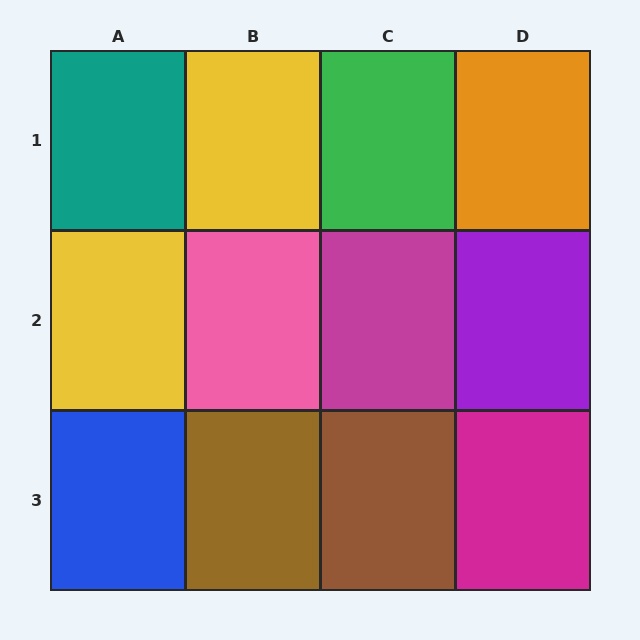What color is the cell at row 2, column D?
Purple.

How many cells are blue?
1 cell is blue.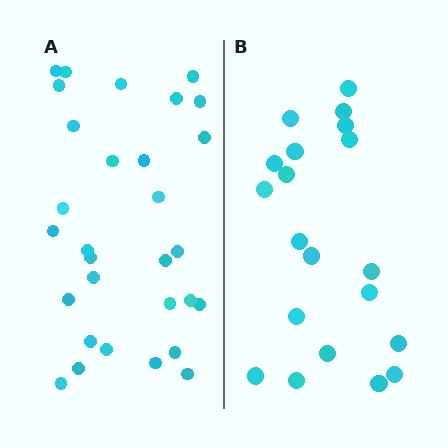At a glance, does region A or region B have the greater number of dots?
Region A (the left region) has more dots.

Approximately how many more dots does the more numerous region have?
Region A has roughly 10 or so more dots than region B.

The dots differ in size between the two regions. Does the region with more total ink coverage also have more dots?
No. Region B has more total ink coverage because its dots are larger, but region A actually contains more individual dots. Total area can be misleading — the number of items is what matters here.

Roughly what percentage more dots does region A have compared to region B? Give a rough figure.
About 50% more.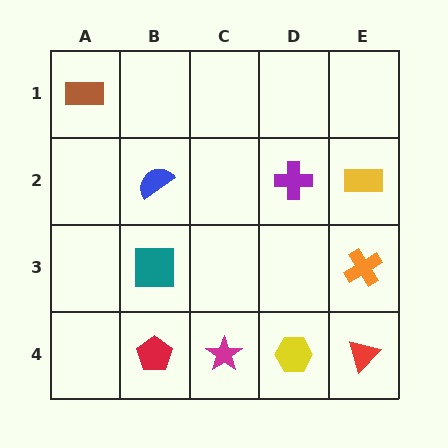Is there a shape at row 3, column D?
No, that cell is empty.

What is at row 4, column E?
A red triangle.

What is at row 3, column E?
An orange cross.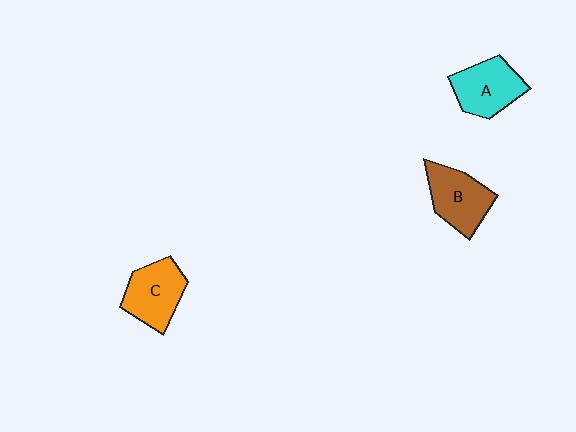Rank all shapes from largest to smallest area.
From largest to smallest: C (orange), B (brown), A (cyan).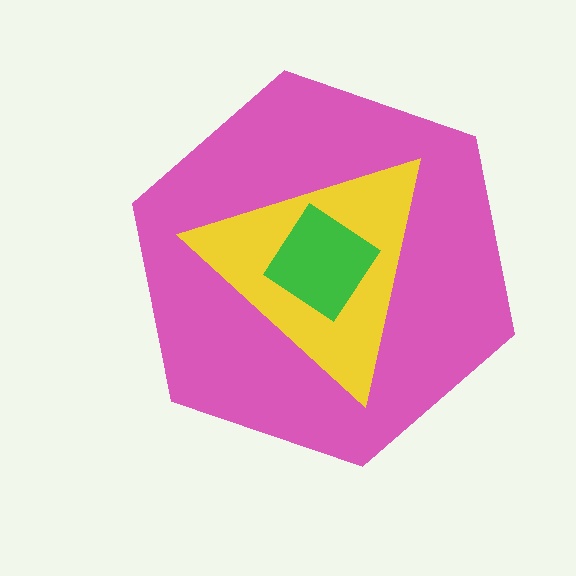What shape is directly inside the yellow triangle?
The green diamond.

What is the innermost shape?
The green diamond.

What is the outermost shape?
The pink hexagon.